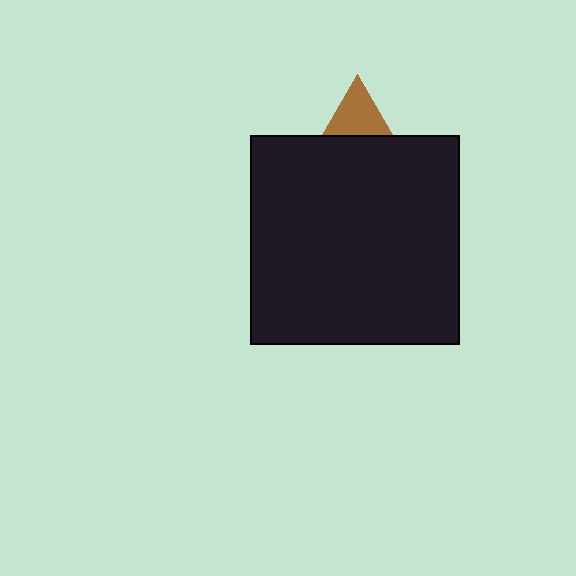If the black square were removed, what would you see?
You would see the complete brown triangle.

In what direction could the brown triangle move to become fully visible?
The brown triangle could move up. That would shift it out from behind the black square entirely.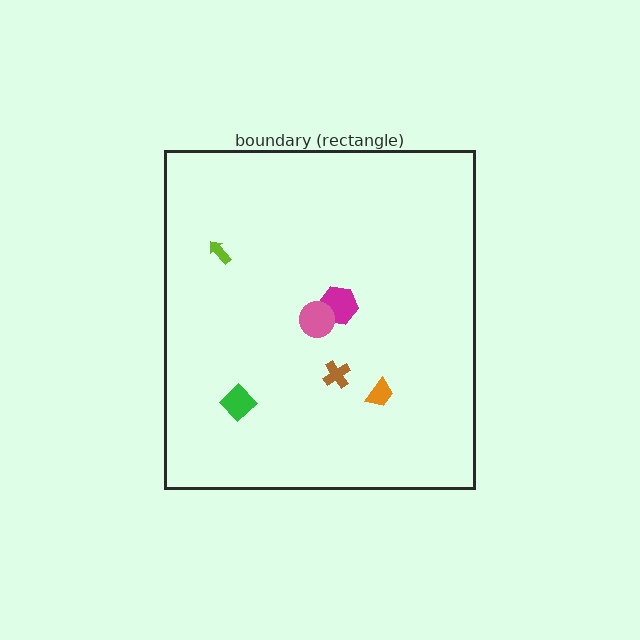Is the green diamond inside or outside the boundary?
Inside.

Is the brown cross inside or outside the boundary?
Inside.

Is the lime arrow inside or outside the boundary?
Inside.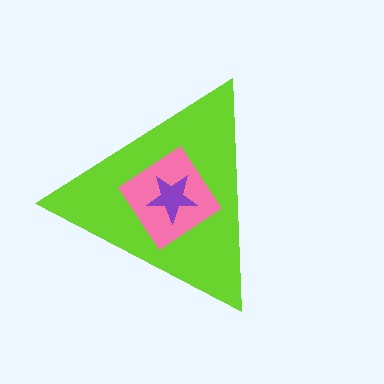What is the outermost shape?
The lime triangle.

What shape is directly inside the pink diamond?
The purple star.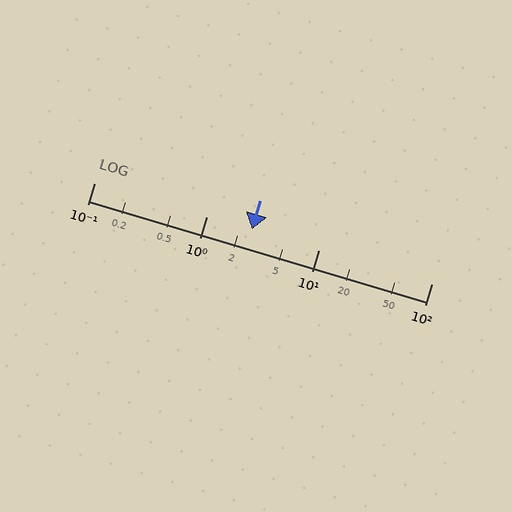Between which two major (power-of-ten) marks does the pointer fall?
The pointer is between 1 and 10.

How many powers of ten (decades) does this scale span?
The scale spans 3 decades, from 0.1 to 100.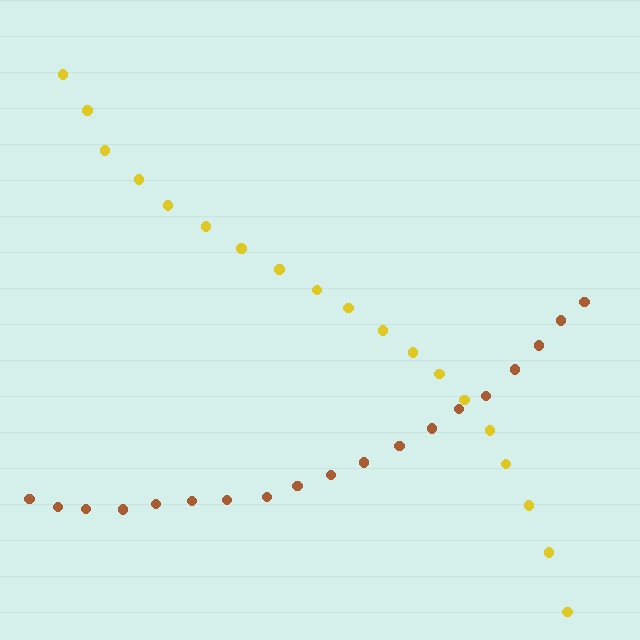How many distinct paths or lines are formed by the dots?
There are 2 distinct paths.